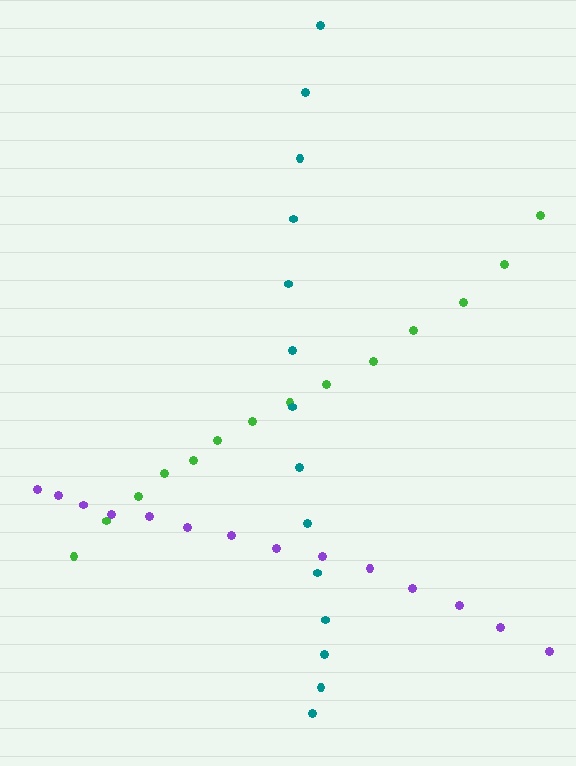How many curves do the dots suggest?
There are 3 distinct paths.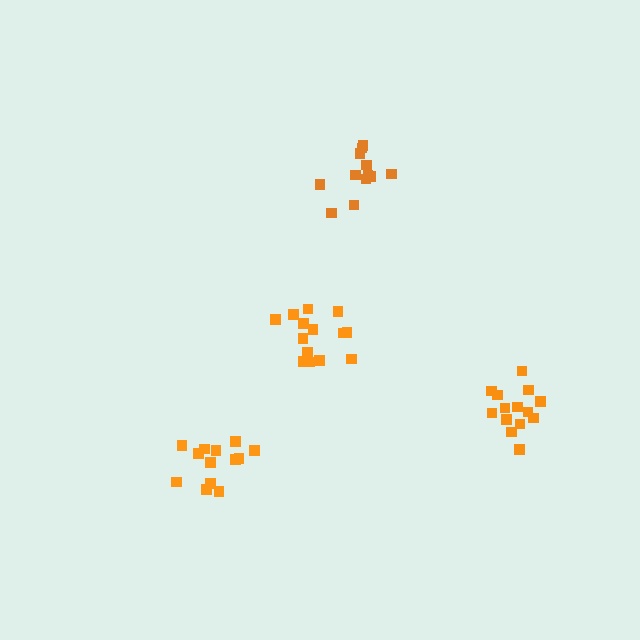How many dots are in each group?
Group 1: 13 dots, Group 2: 14 dots, Group 3: 12 dots, Group 4: 14 dots (53 total).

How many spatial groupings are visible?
There are 4 spatial groupings.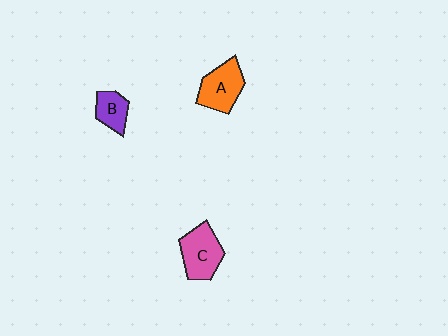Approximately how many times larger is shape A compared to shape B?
Approximately 1.6 times.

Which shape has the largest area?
Shape C (pink).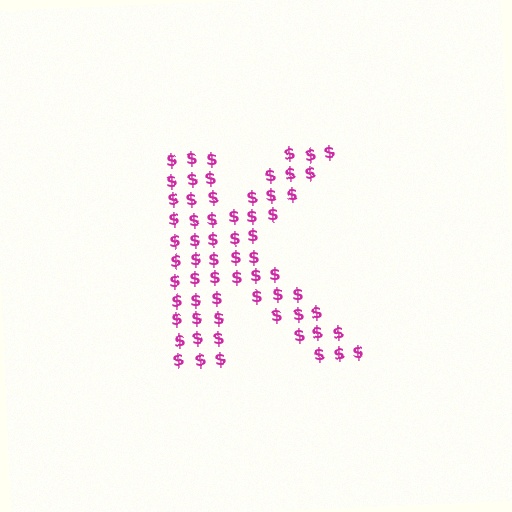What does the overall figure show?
The overall figure shows the letter K.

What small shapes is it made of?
It is made of small dollar signs.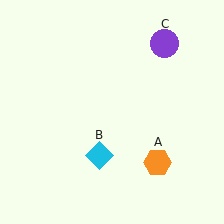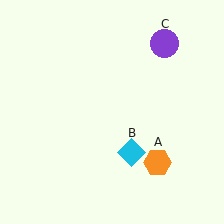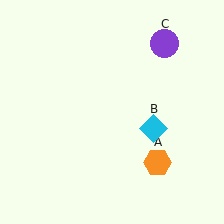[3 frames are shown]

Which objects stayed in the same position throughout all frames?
Orange hexagon (object A) and purple circle (object C) remained stationary.